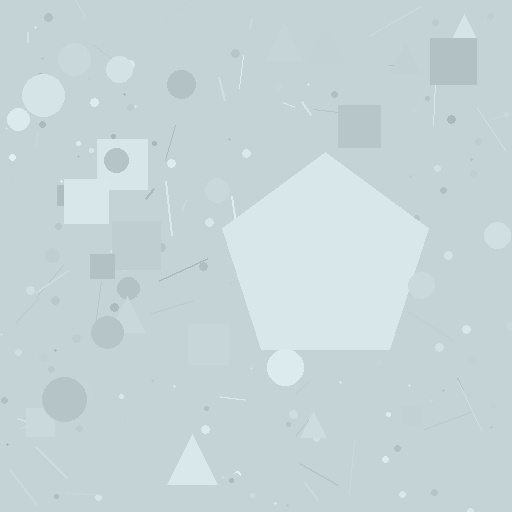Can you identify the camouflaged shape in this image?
The camouflaged shape is a pentagon.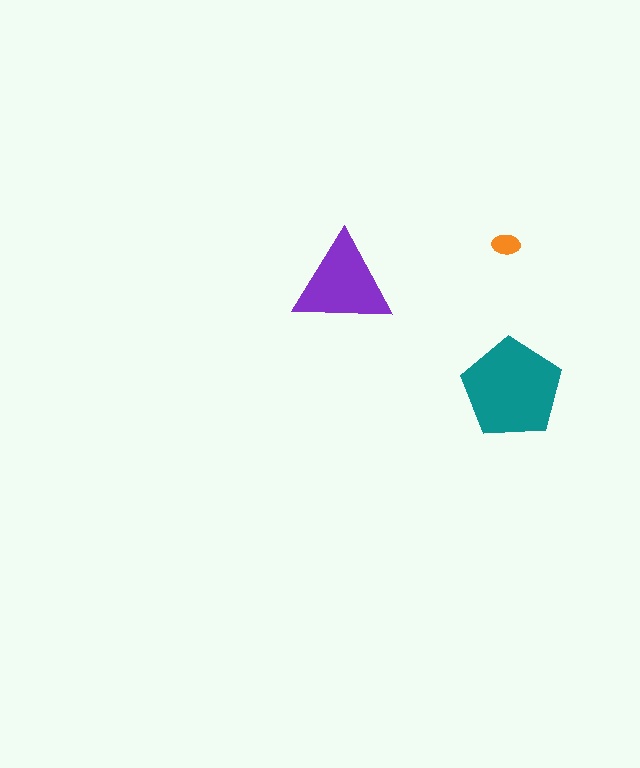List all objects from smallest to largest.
The orange ellipse, the purple triangle, the teal pentagon.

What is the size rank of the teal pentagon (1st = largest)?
1st.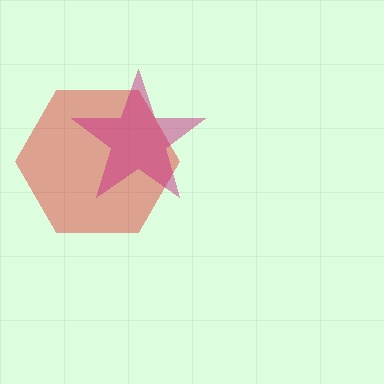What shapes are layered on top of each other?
The layered shapes are: a red hexagon, a magenta star.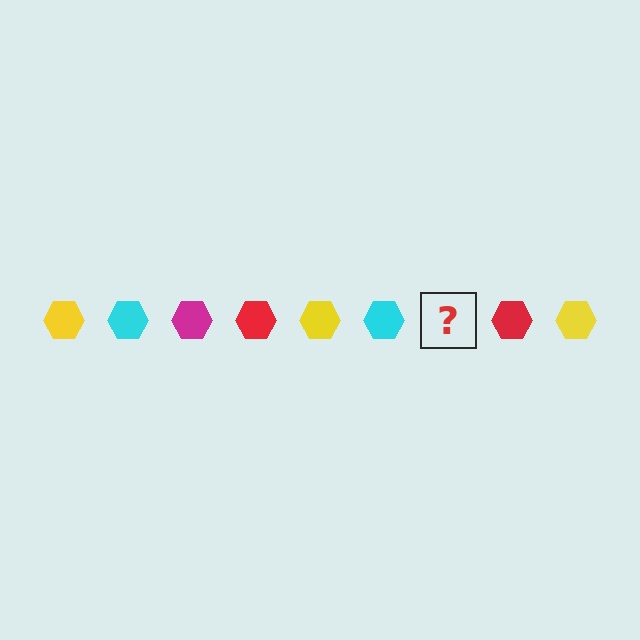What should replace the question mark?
The question mark should be replaced with a magenta hexagon.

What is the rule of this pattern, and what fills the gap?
The rule is that the pattern cycles through yellow, cyan, magenta, red hexagons. The gap should be filled with a magenta hexagon.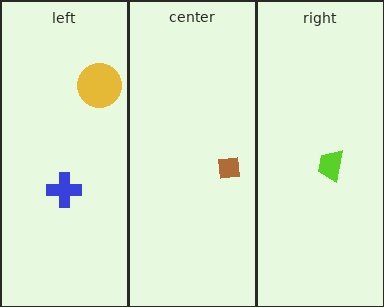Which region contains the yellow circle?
The left region.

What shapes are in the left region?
The yellow circle, the blue cross.